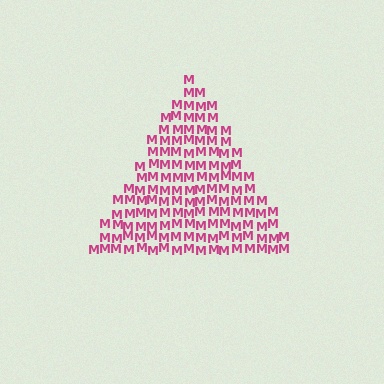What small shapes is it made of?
It is made of small letter M's.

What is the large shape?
The large shape is a triangle.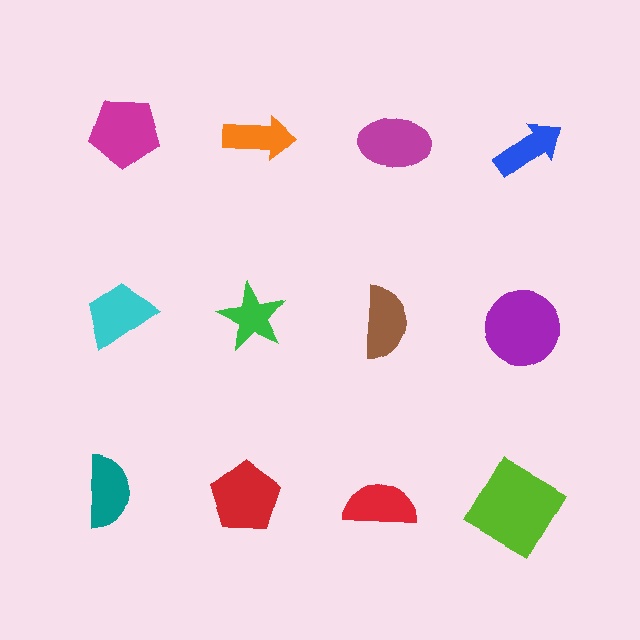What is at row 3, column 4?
A lime diamond.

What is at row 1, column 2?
An orange arrow.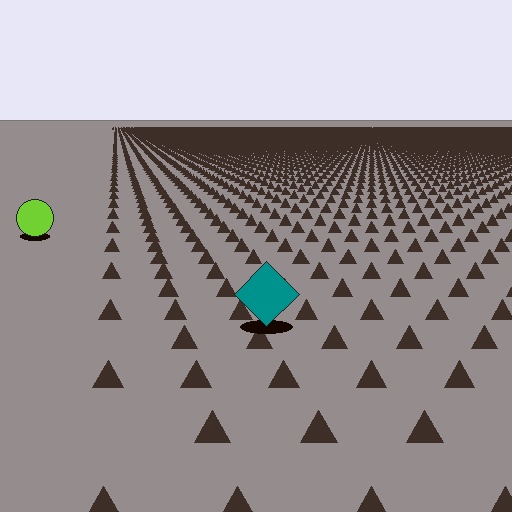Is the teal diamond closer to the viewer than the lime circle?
Yes. The teal diamond is closer — you can tell from the texture gradient: the ground texture is coarser near it.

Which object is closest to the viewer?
The teal diamond is closest. The texture marks near it are larger and more spread out.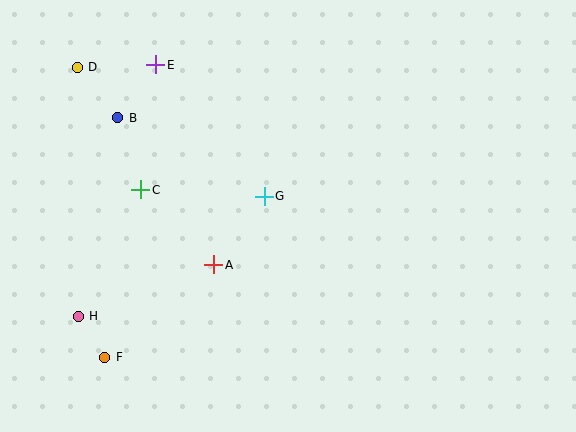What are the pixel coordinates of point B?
Point B is at (118, 118).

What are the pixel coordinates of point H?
Point H is at (78, 316).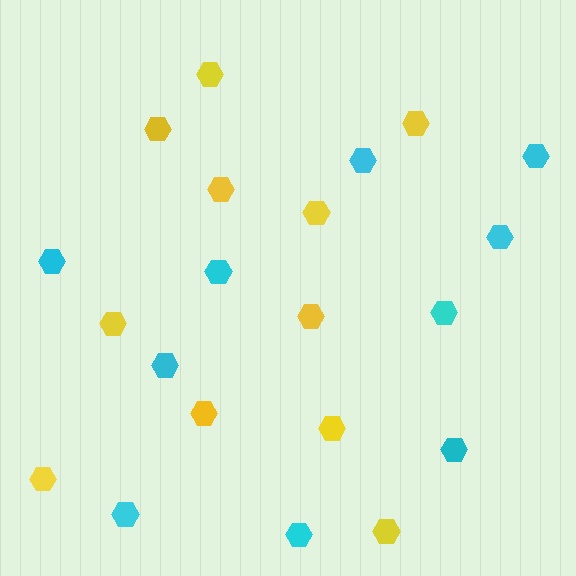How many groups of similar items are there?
There are 2 groups: one group of cyan hexagons (10) and one group of yellow hexagons (11).